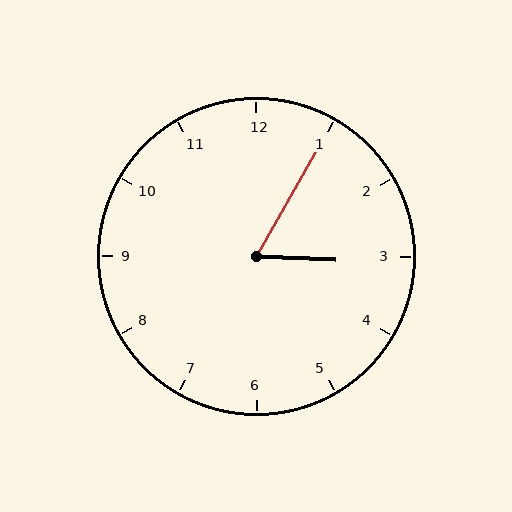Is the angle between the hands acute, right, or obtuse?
It is acute.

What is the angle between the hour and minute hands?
Approximately 62 degrees.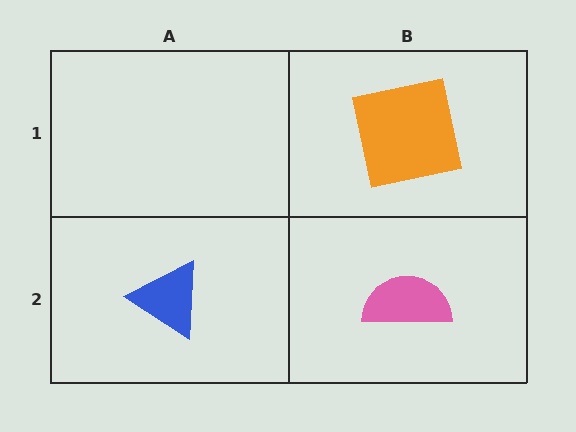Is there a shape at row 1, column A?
No, that cell is empty.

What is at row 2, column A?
A blue triangle.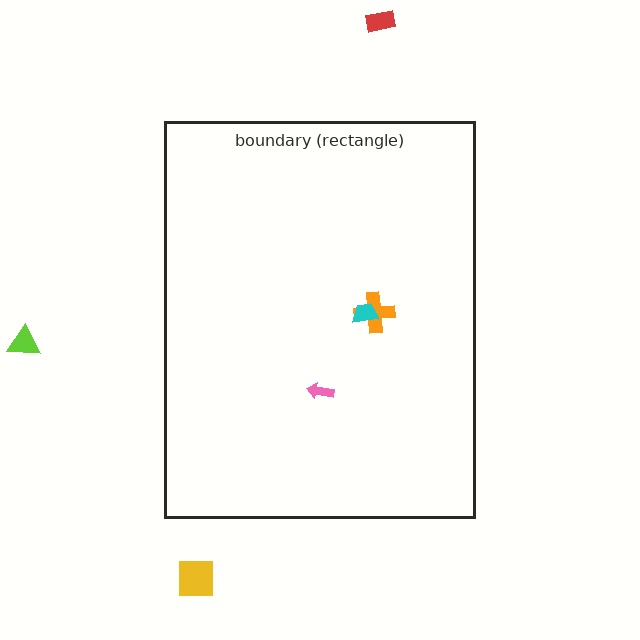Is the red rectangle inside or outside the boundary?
Outside.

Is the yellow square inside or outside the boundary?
Outside.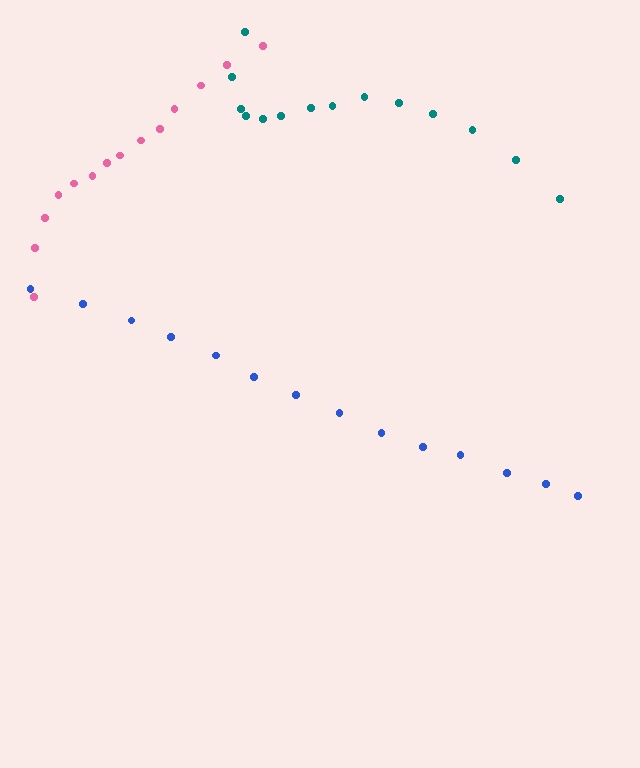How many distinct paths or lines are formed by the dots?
There are 3 distinct paths.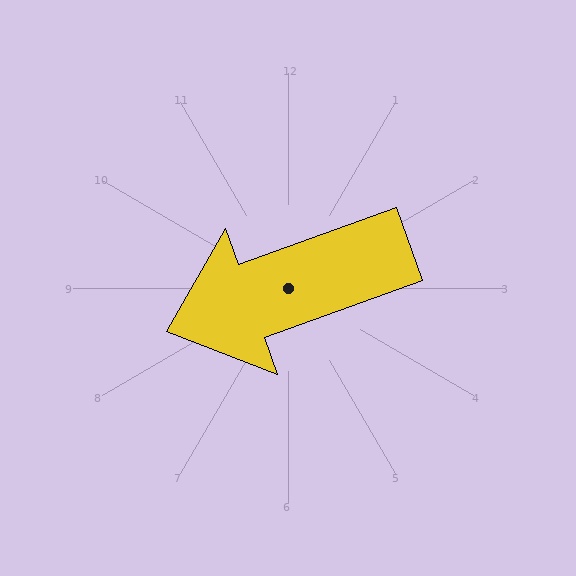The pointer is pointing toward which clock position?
Roughly 8 o'clock.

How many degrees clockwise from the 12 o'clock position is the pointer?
Approximately 250 degrees.